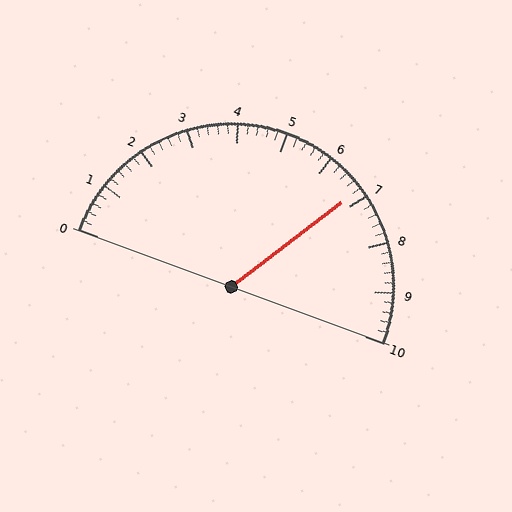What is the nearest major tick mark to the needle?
The nearest major tick mark is 7.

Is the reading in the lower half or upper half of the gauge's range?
The reading is in the upper half of the range (0 to 10).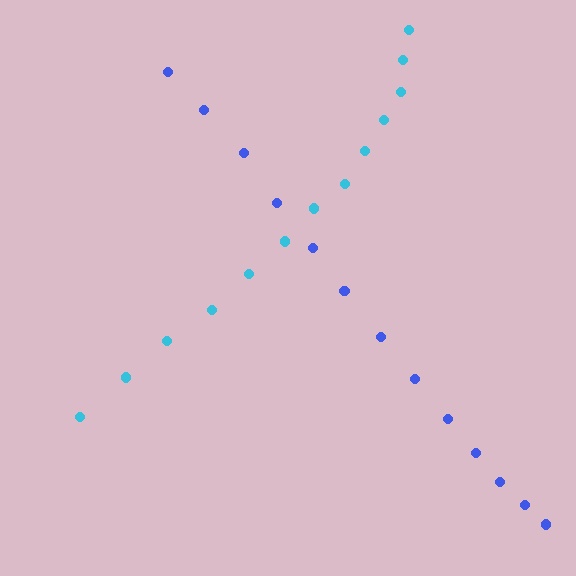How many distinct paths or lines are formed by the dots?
There are 2 distinct paths.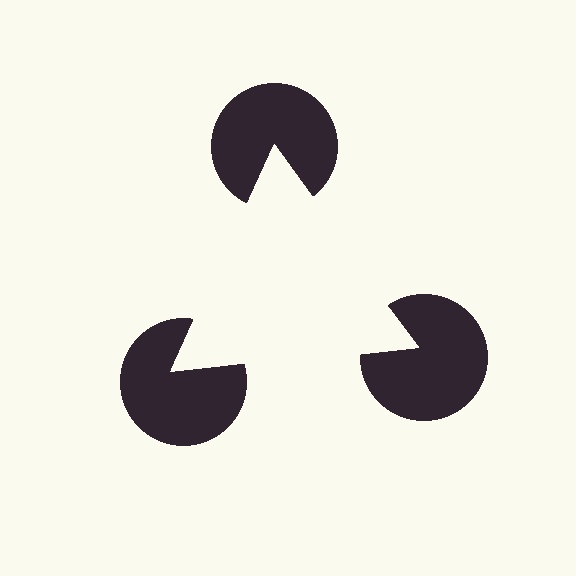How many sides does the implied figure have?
3 sides.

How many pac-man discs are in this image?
There are 3 — one at each vertex of the illusory triangle.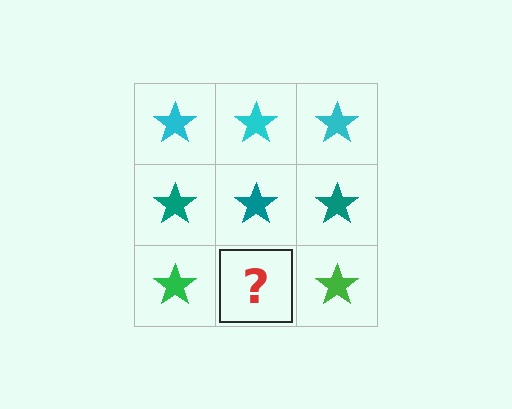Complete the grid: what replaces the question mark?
The question mark should be replaced with a green star.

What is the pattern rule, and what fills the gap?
The rule is that each row has a consistent color. The gap should be filled with a green star.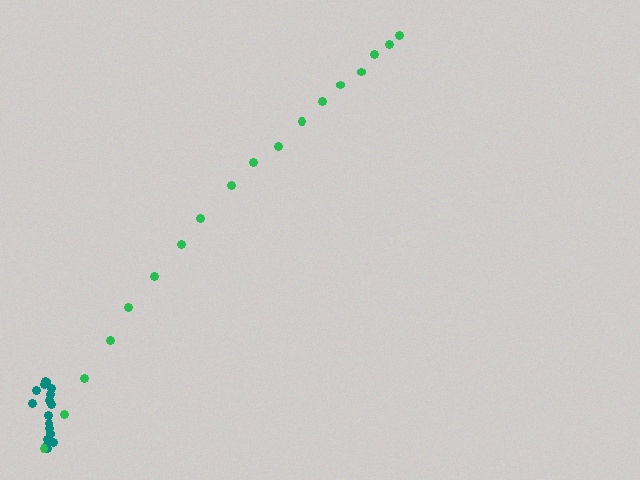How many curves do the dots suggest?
There are 2 distinct paths.